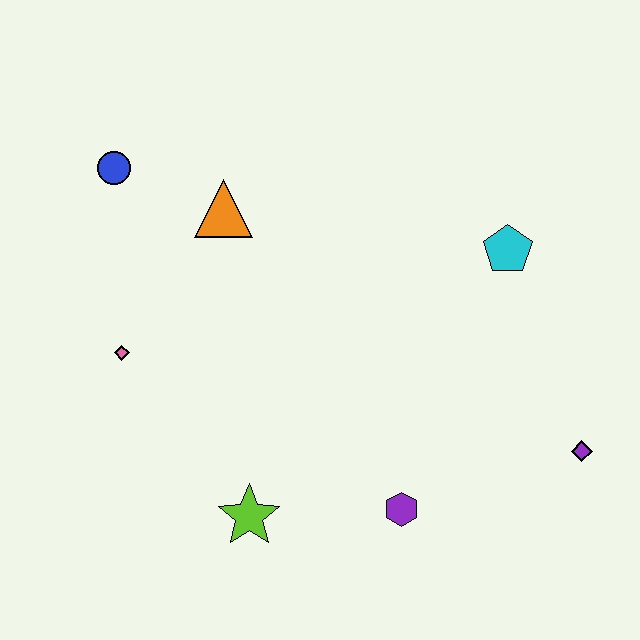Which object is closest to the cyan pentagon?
The purple diamond is closest to the cyan pentagon.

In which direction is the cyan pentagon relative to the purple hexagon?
The cyan pentagon is above the purple hexagon.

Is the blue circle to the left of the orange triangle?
Yes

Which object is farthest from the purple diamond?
The blue circle is farthest from the purple diamond.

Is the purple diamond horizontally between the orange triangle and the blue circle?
No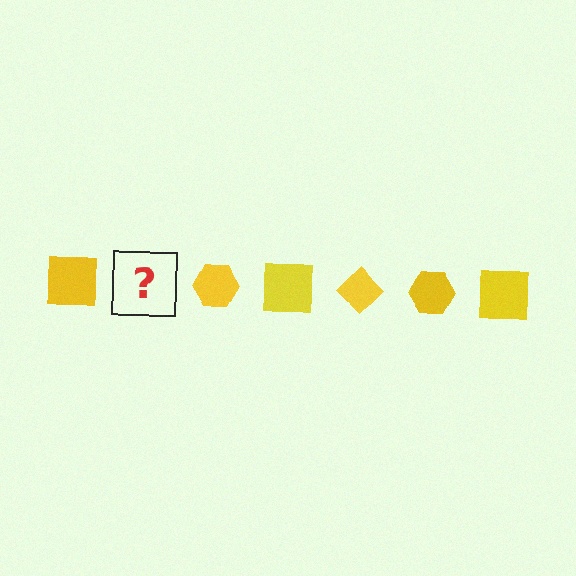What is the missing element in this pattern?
The missing element is a yellow diamond.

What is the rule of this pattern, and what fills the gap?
The rule is that the pattern cycles through square, diamond, hexagon shapes in yellow. The gap should be filled with a yellow diamond.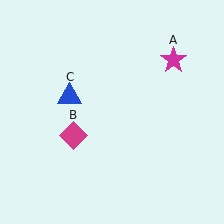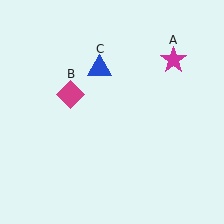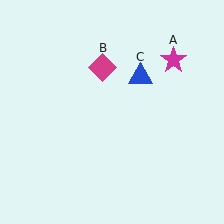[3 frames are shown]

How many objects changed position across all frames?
2 objects changed position: magenta diamond (object B), blue triangle (object C).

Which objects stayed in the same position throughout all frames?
Magenta star (object A) remained stationary.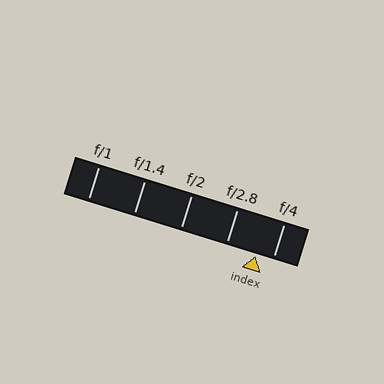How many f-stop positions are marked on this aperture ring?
There are 5 f-stop positions marked.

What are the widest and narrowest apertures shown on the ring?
The widest aperture shown is f/1 and the narrowest is f/4.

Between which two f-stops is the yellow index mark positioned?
The index mark is between f/2.8 and f/4.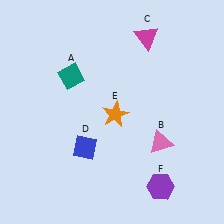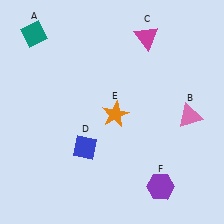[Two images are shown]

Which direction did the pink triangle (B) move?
The pink triangle (B) moved right.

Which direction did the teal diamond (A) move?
The teal diamond (A) moved up.